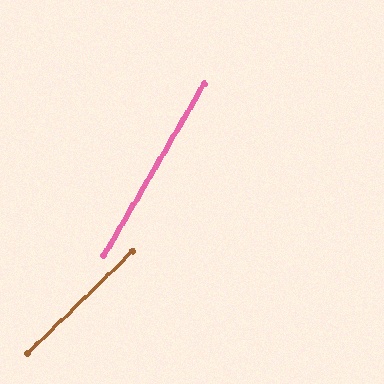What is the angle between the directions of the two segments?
Approximately 16 degrees.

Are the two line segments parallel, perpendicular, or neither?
Neither parallel nor perpendicular — they differ by about 16°.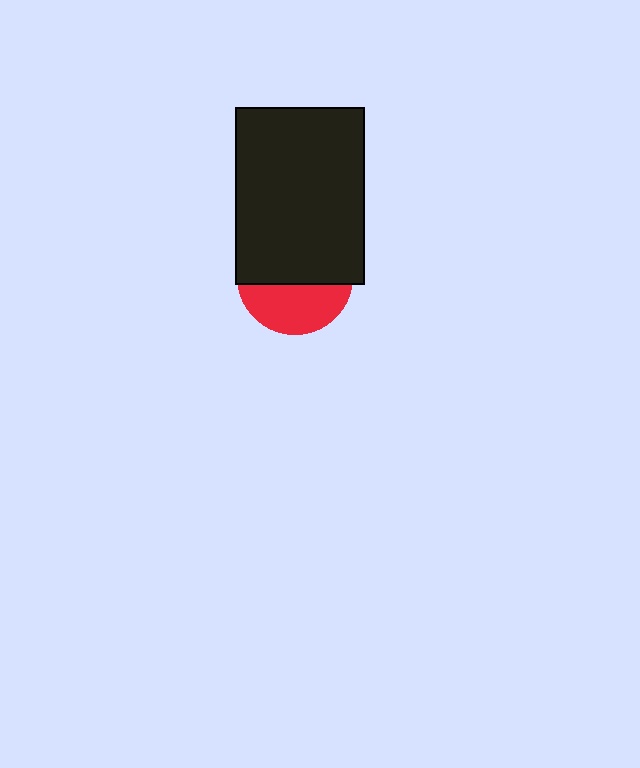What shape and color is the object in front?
The object in front is a black rectangle.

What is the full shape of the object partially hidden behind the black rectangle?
The partially hidden object is a red circle.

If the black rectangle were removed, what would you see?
You would see the complete red circle.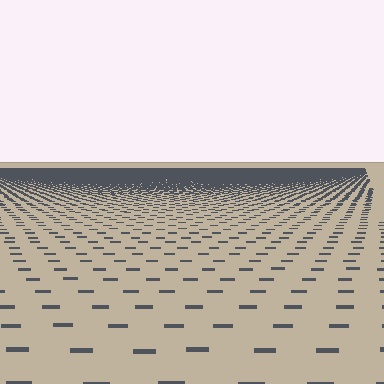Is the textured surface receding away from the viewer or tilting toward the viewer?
The surface is receding away from the viewer. Texture elements get smaller and denser toward the top.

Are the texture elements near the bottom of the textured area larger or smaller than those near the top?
Larger. Near the bottom, elements are closer to the viewer and appear at a bigger on-screen size.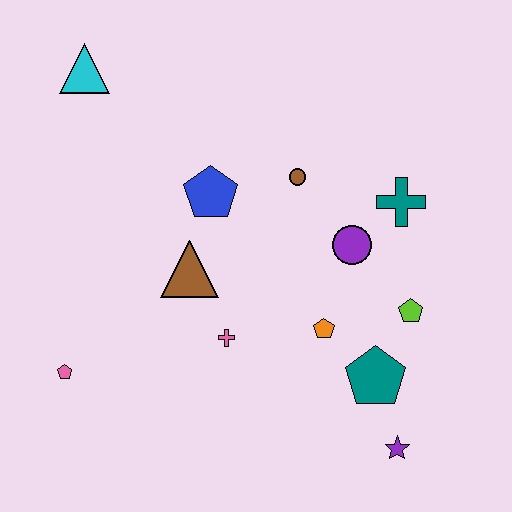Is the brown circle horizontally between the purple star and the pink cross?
Yes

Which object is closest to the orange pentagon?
The teal pentagon is closest to the orange pentagon.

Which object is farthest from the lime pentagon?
The cyan triangle is farthest from the lime pentagon.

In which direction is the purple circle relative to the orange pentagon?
The purple circle is above the orange pentagon.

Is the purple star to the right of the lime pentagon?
No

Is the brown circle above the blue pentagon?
Yes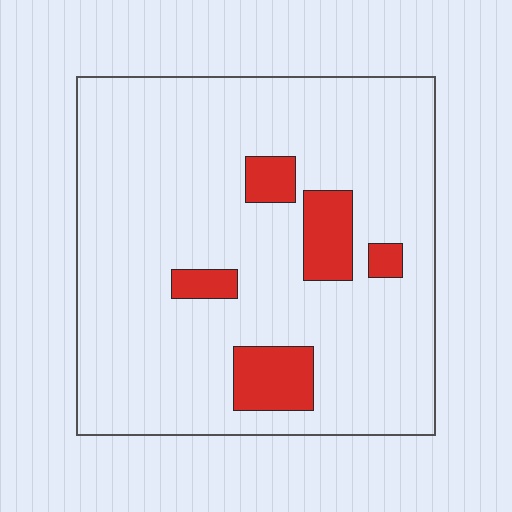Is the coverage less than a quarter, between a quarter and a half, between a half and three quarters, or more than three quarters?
Less than a quarter.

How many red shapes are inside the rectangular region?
5.